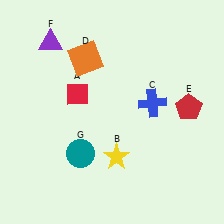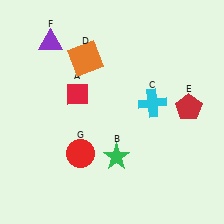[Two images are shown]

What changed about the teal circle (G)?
In Image 1, G is teal. In Image 2, it changed to red.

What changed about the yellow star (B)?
In Image 1, B is yellow. In Image 2, it changed to green.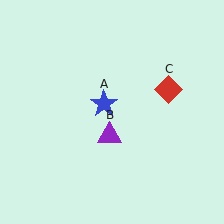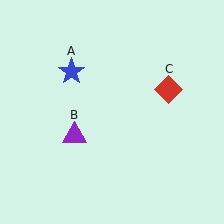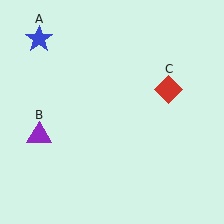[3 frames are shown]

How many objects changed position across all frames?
2 objects changed position: blue star (object A), purple triangle (object B).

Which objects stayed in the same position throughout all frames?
Red diamond (object C) remained stationary.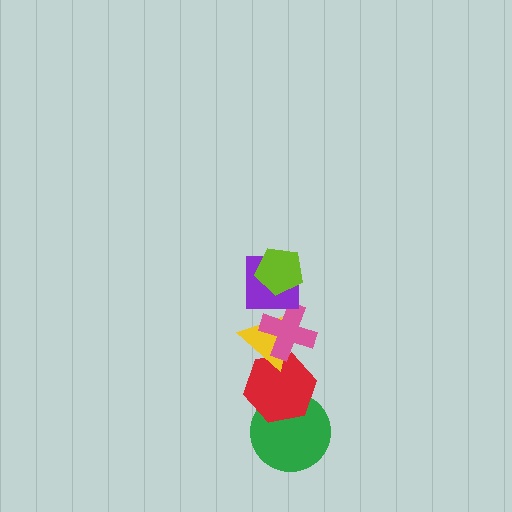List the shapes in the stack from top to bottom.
From top to bottom: the lime pentagon, the purple square, the pink cross, the yellow triangle, the red hexagon, the green circle.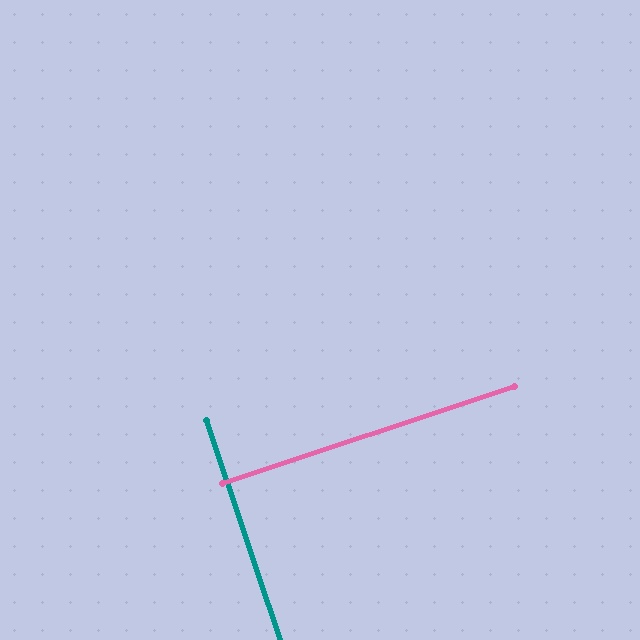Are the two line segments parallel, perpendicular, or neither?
Perpendicular — they meet at approximately 90°.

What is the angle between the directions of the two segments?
Approximately 90 degrees.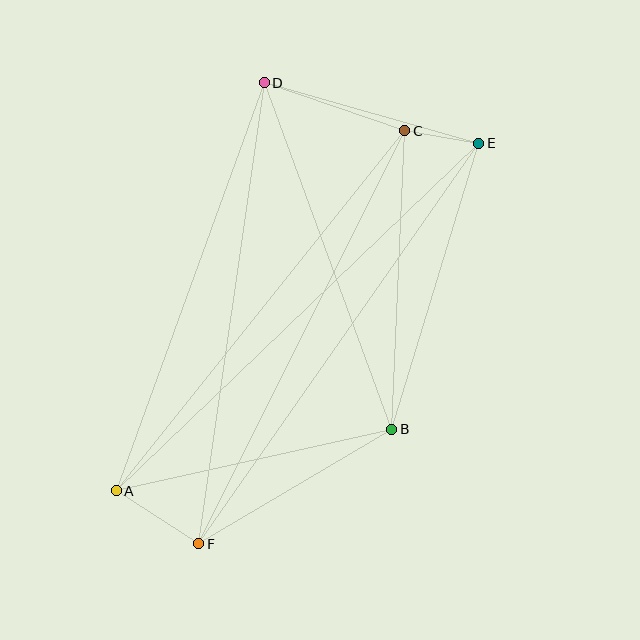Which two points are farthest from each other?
Points A and E are farthest from each other.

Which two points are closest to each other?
Points C and E are closest to each other.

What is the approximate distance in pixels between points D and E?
The distance between D and E is approximately 223 pixels.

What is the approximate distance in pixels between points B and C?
The distance between B and C is approximately 298 pixels.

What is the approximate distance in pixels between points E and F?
The distance between E and F is approximately 489 pixels.